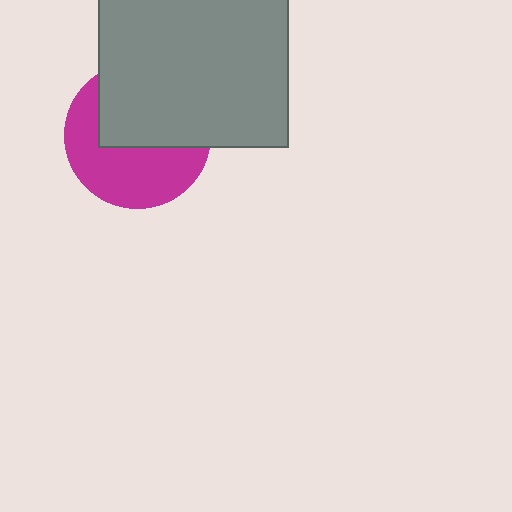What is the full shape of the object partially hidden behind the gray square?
The partially hidden object is a magenta circle.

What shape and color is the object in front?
The object in front is a gray square.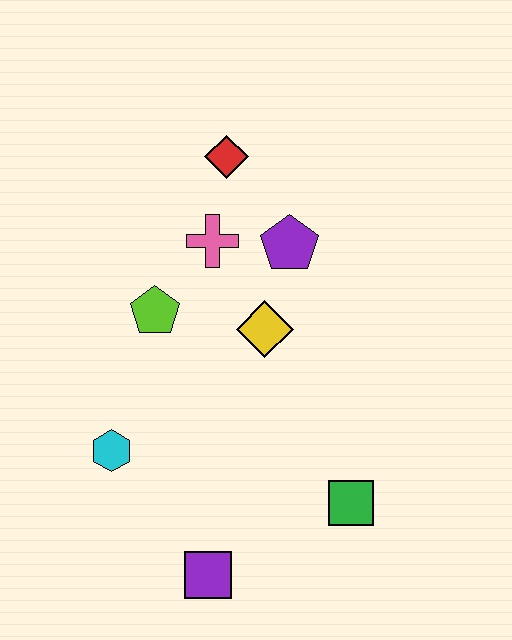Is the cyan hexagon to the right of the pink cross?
No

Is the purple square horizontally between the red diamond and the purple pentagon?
No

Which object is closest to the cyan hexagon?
The lime pentagon is closest to the cyan hexagon.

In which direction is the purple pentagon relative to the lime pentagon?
The purple pentagon is to the right of the lime pentagon.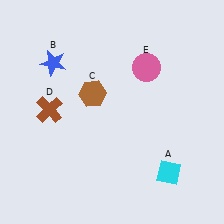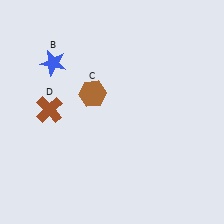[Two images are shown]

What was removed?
The cyan diamond (A), the pink circle (E) were removed in Image 2.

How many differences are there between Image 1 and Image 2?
There are 2 differences between the two images.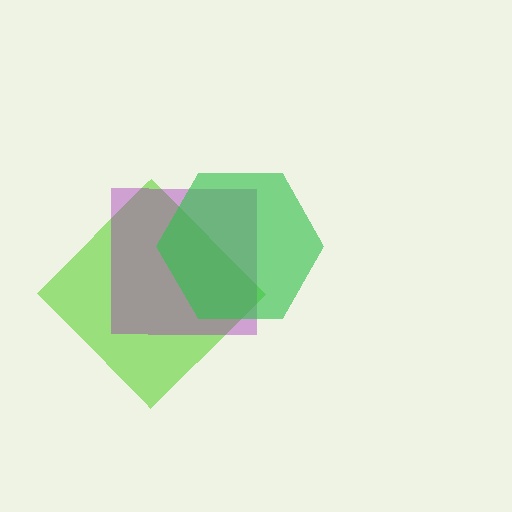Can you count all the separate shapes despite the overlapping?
Yes, there are 3 separate shapes.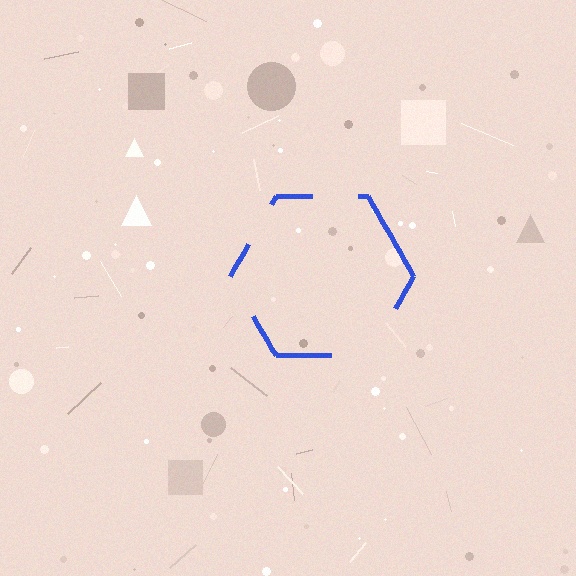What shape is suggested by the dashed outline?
The dashed outline suggests a hexagon.